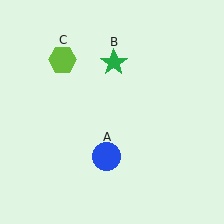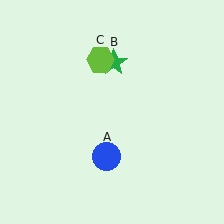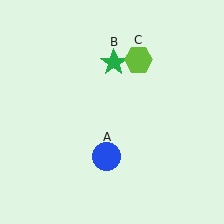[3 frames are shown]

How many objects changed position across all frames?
1 object changed position: lime hexagon (object C).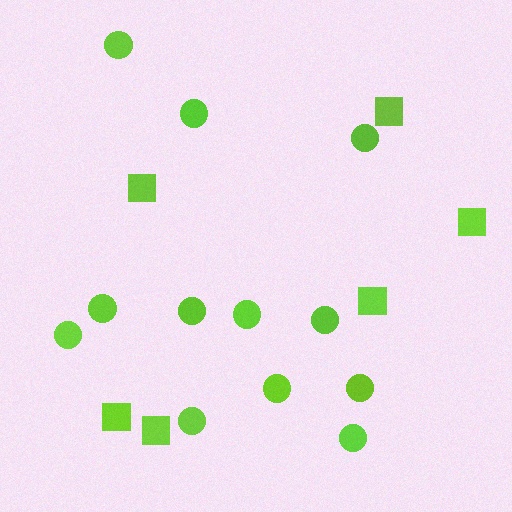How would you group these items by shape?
There are 2 groups: one group of circles (12) and one group of squares (6).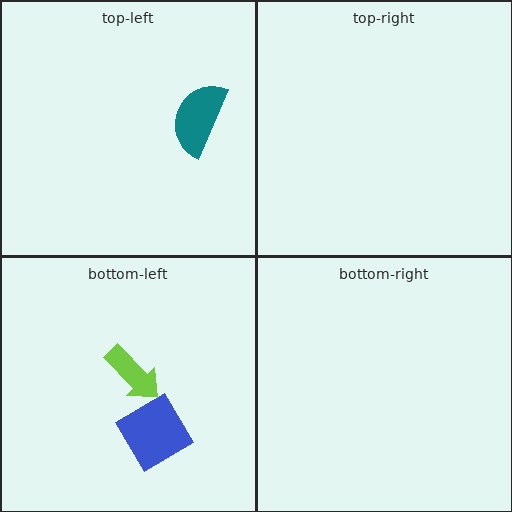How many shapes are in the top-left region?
1.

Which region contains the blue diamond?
The bottom-left region.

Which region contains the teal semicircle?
The top-left region.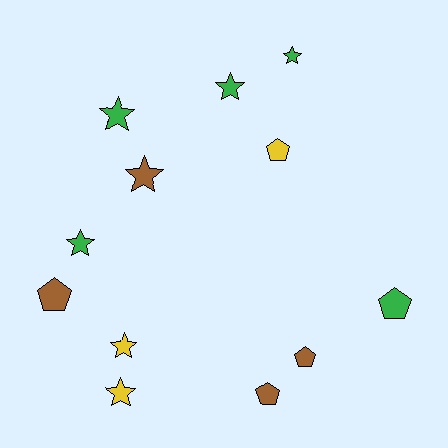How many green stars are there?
There are 4 green stars.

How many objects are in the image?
There are 12 objects.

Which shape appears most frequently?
Star, with 7 objects.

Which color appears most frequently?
Green, with 5 objects.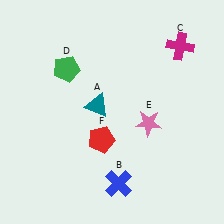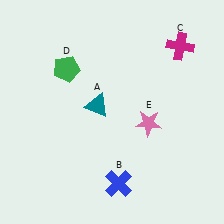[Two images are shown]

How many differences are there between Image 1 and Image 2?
There is 1 difference between the two images.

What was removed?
The red pentagon (F) was removed in Image 2.